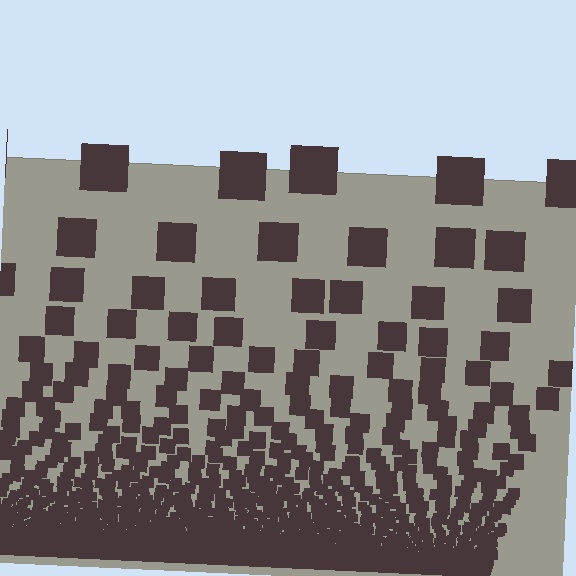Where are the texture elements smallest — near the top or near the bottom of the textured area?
Near the bottom.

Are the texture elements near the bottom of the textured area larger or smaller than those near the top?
Smaller. The gradient is inverted — elements near the bottom are smaller and denser.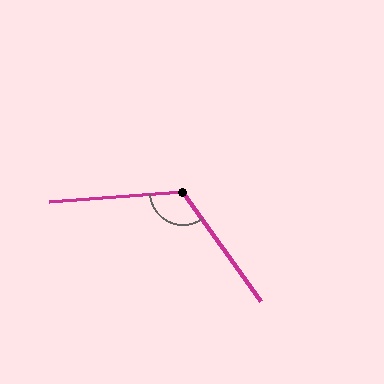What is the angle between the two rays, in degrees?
Approximately 121 degrees.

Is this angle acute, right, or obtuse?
It is obtuse.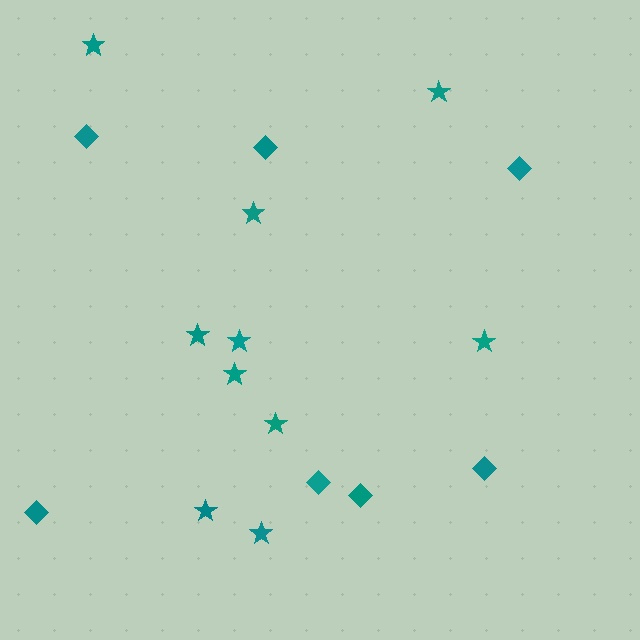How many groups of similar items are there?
There are 2 groups: one group of diamonds (7) and one group of stars (10).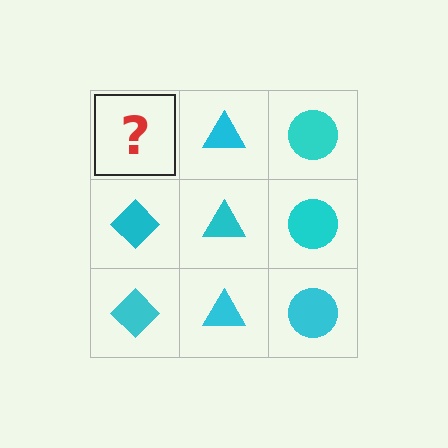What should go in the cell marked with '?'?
The missing cell should contain a cyan diamond.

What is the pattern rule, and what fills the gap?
The rule is that each column has a consistent shape. The gap should be filled with a cyan diamond.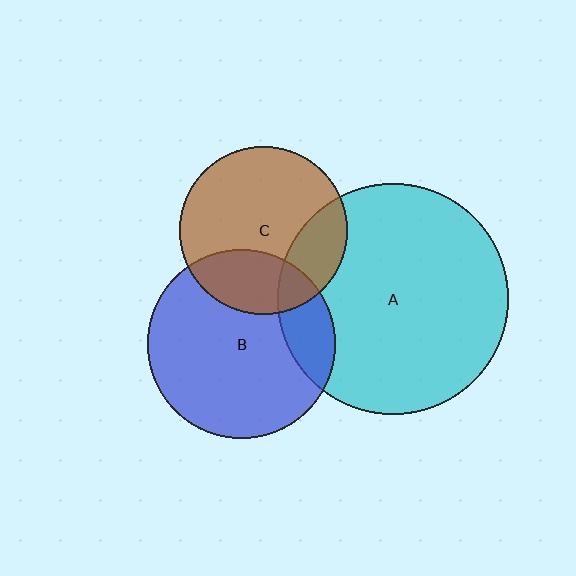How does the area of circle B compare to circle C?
Approximately 1.3 times.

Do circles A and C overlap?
Yes.